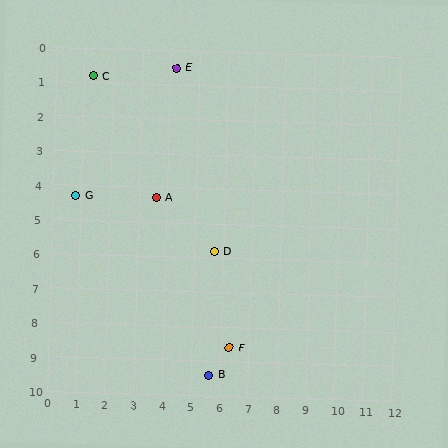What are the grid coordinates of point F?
Point F is at approximately (6.3, 8.6).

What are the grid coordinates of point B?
Point B is at approximately (5.6, 9.4).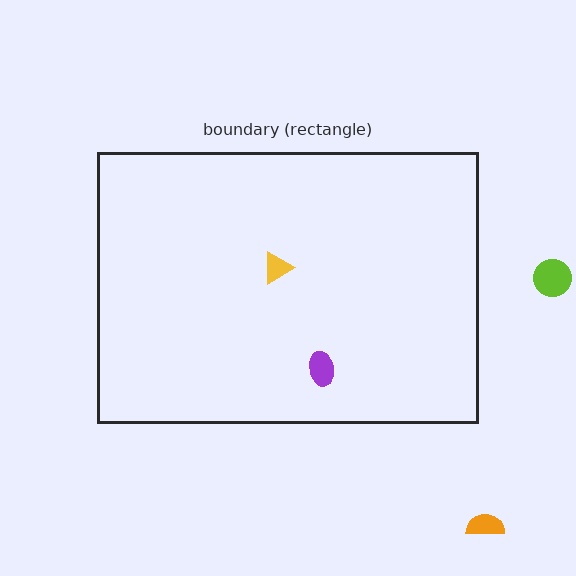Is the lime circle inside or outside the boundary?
Outside.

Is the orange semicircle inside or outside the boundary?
Outside.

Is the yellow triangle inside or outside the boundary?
Inside.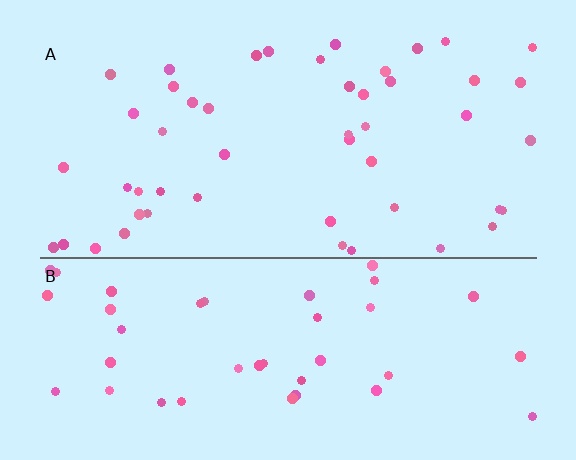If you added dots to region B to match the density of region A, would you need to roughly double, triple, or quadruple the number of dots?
Approximately double.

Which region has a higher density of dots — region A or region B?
A (the top).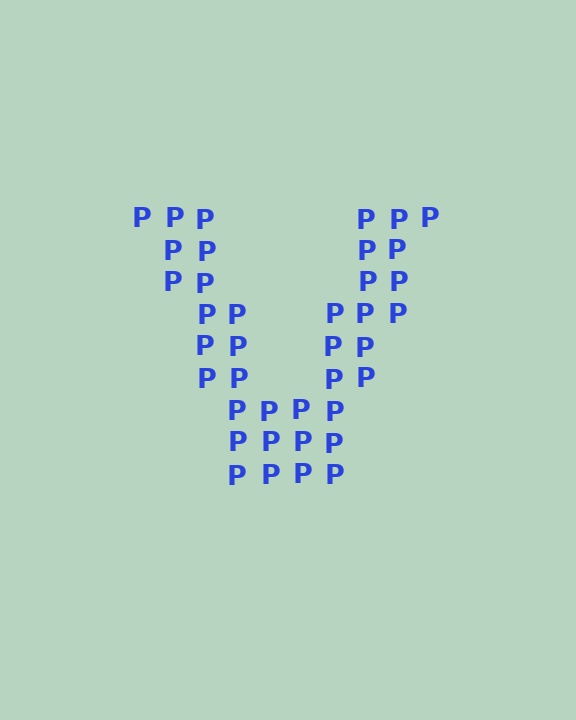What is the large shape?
The large shape is the letter V.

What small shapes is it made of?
It is made of small letter P's.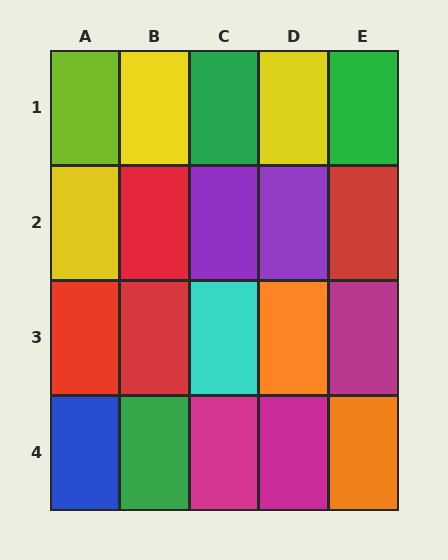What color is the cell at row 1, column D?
Yellow.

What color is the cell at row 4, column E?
Orange.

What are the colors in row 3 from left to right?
Red, red, cyan, orange, magenta.